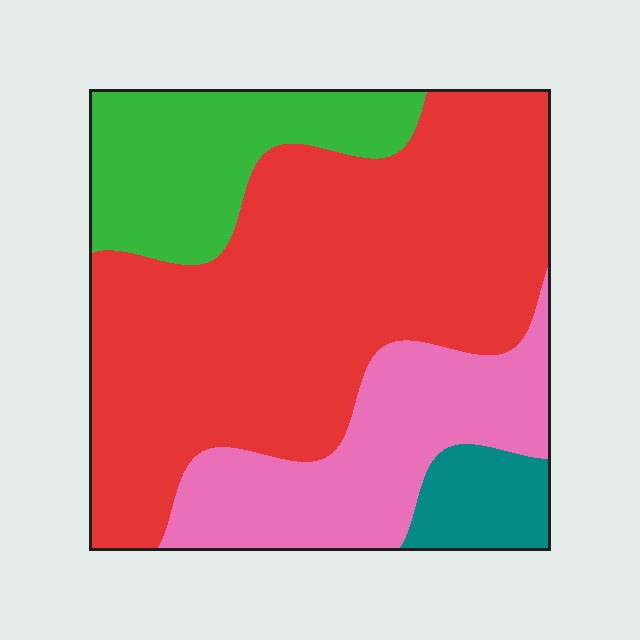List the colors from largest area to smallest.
From largest to smallest: red, pink, green, teal.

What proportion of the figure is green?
Green covers 17% of the figure.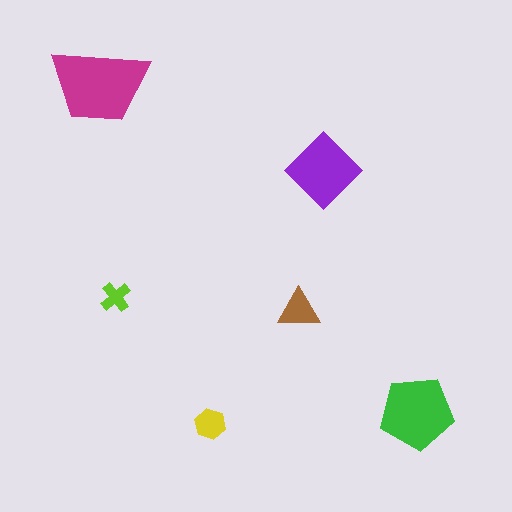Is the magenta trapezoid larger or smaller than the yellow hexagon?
Larger.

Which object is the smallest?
The lime cross.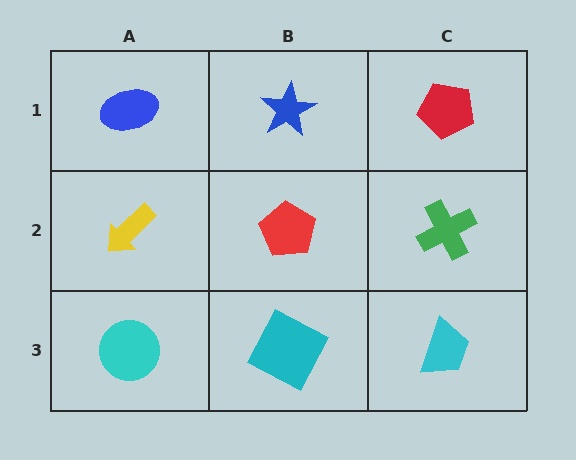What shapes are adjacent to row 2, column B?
A blue star (row 1, column B), a cyan square (row 3, column B), a yellow arrow (row 2, column A), a green cross (row 2, column C).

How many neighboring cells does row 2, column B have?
4.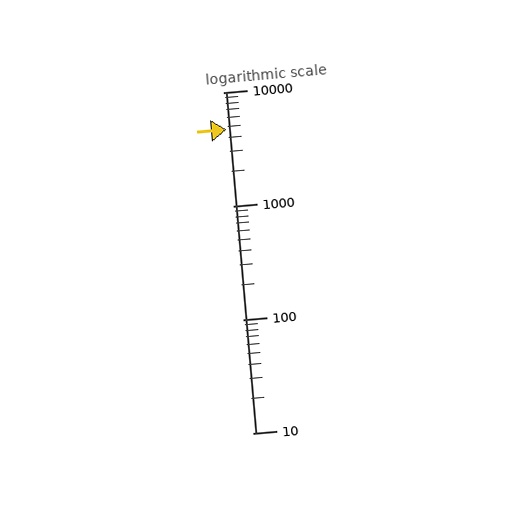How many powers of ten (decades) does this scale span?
The scale spans 3 decades, from 10 to 10000.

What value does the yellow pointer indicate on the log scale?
The pointer indicates approximately 4700.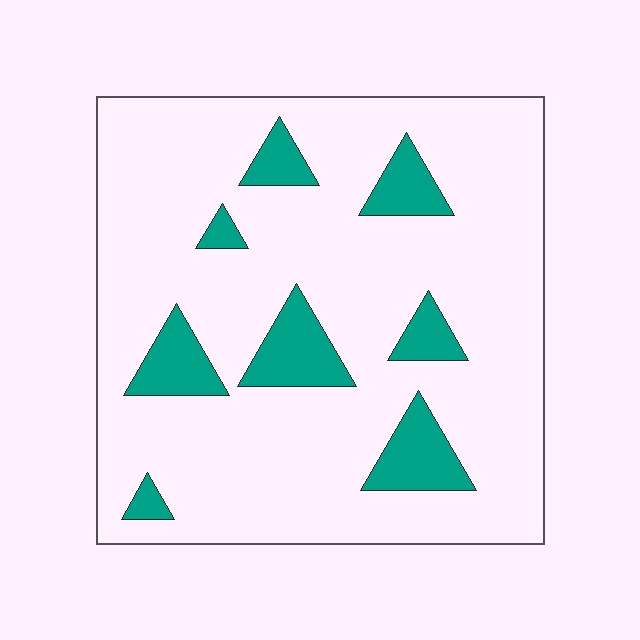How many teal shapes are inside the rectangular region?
8.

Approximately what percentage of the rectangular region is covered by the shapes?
Approximately 15%.